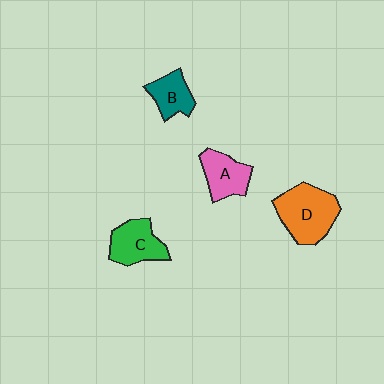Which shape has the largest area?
Shape D (orange).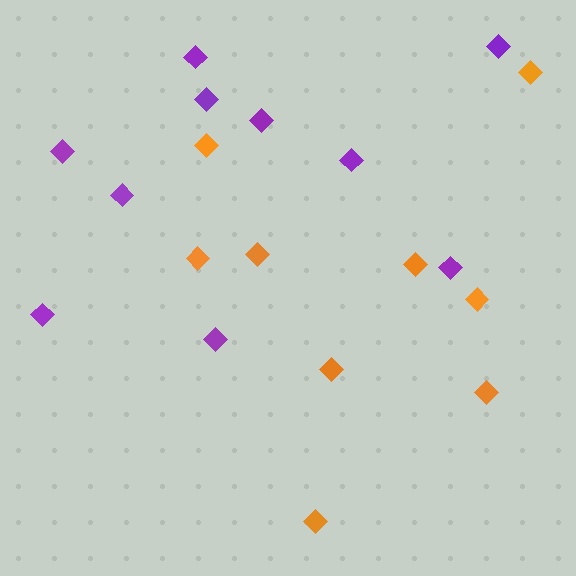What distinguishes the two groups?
There are 2 groups: one group of purple diamonds (10) and one group of orange diamonds (9).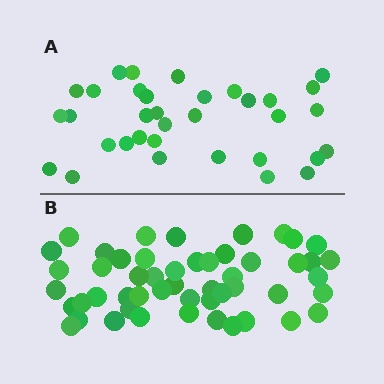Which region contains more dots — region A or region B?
Region B (the bottom region) has more dots.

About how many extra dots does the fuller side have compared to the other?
Region B has approximately 15 more dots than region A.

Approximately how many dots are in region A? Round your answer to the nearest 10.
About 30 dots. (The exact count is 34, which rounds to 30.)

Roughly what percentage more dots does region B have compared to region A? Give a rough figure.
About 50% more.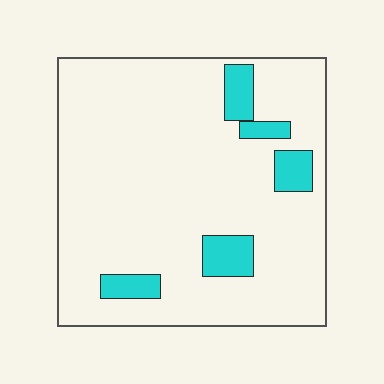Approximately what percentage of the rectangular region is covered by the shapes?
Approximately 10%.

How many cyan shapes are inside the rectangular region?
5.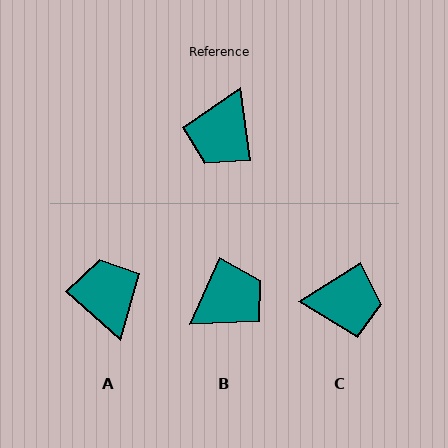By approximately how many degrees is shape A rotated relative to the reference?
Approximately 140 degrees clockwise.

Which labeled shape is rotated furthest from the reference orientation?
B, about 147 degrees away.